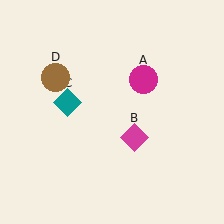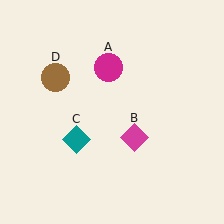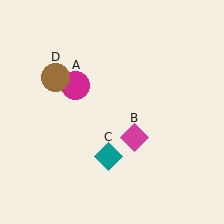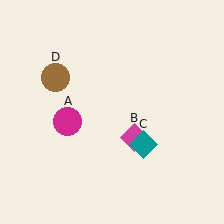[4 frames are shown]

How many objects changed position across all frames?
2 objects changed position: magenta circle (object A), teal diamond (object C).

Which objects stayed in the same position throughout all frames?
Magenta diamond (object B) and brown circle (object D) remained stationary.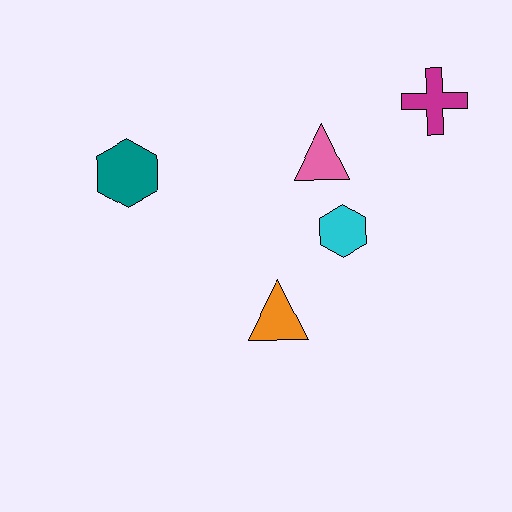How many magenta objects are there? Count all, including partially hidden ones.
There is 1 magenta object.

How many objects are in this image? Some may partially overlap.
There are 5 objects.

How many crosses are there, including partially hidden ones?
There is 1 cross.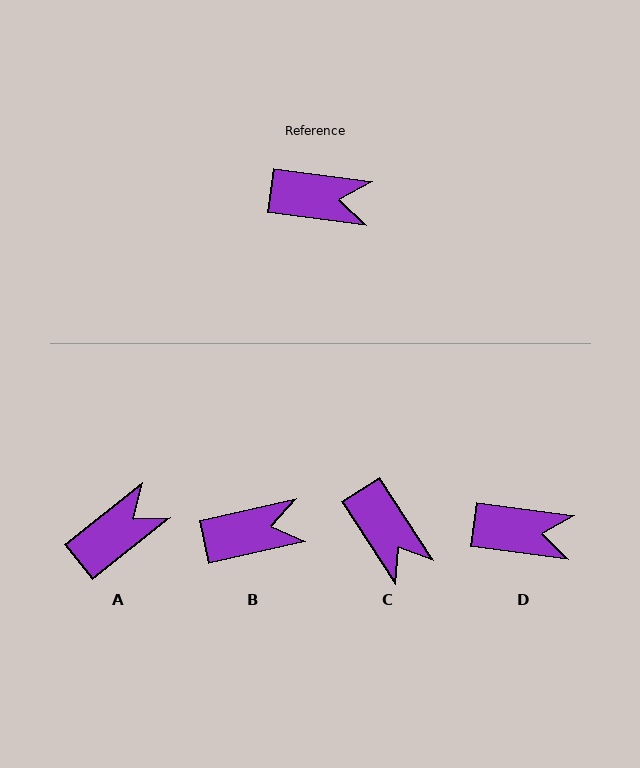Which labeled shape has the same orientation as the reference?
D.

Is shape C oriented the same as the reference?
No, it is off by about 49 degrees.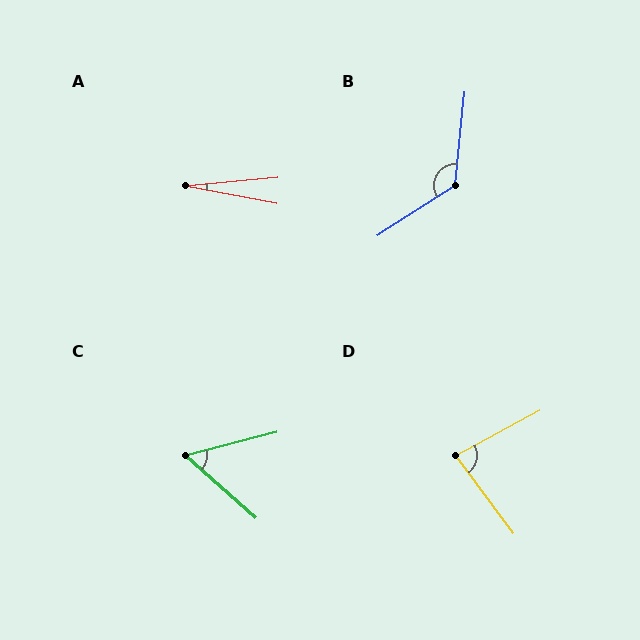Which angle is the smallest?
A, at approximately 16 degrees.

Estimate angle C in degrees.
Approximately 56 degrees.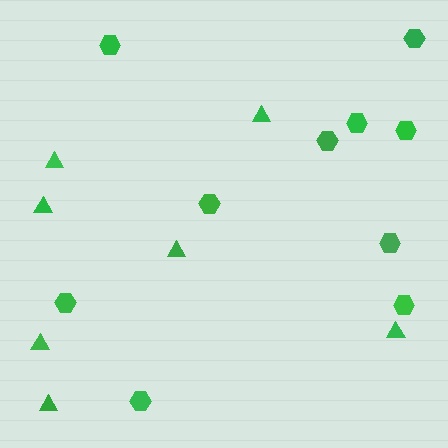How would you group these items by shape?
There are 2 groups: one group of triangles (7) and one group of hexagons (10).